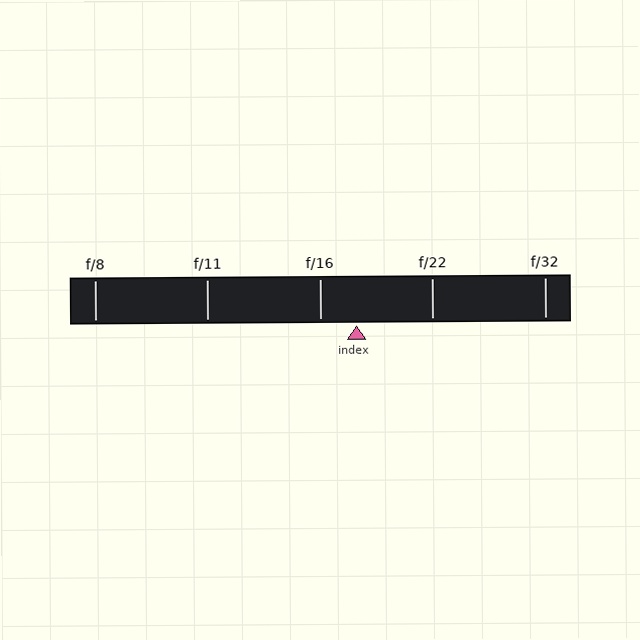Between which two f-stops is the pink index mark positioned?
The index mark is between f/16 and f/22.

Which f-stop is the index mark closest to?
The index mark is closest to f/16.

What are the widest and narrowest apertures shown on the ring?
The widest aperture shown is f/8 and the narrowest is f/32.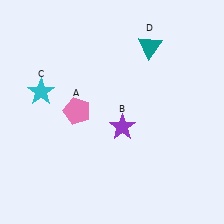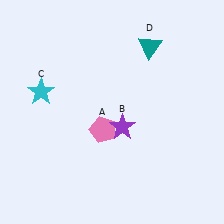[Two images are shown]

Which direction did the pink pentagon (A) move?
The pink pentagon (A) moved right.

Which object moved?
The pink pentagon (A) moved right.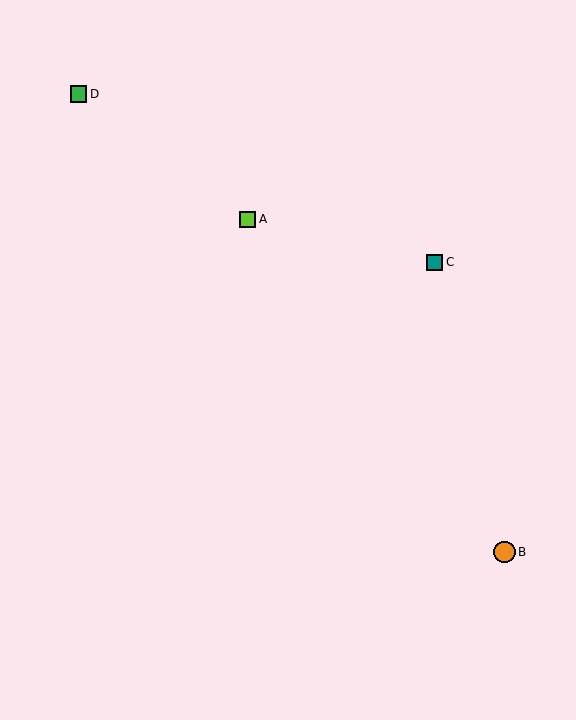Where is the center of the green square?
The center of the green square is at (78, 94).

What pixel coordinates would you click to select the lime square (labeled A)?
Click at (248, 219) to select the lime square A.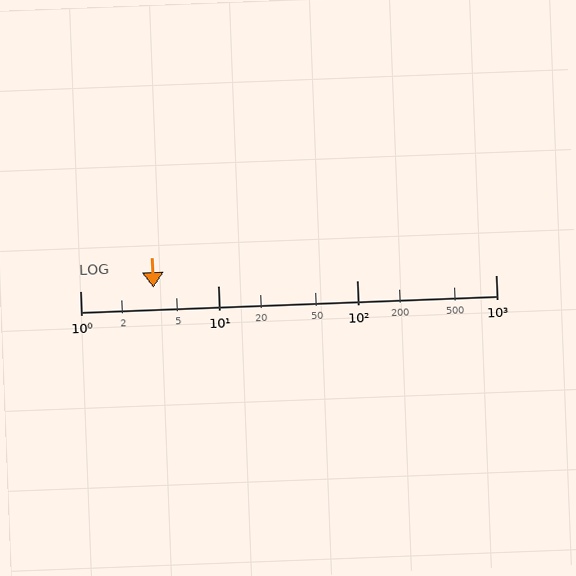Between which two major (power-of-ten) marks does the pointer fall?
The pointer is between 1 and 10.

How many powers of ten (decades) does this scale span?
The scale spans 3 decades, from 1 to 1000.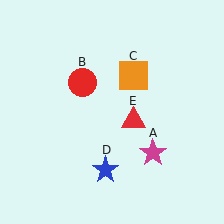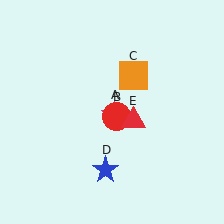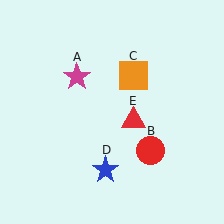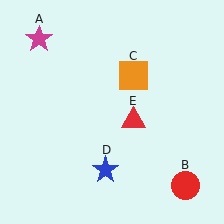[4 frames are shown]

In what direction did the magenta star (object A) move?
The magenta star (object A) moved up and to the left.